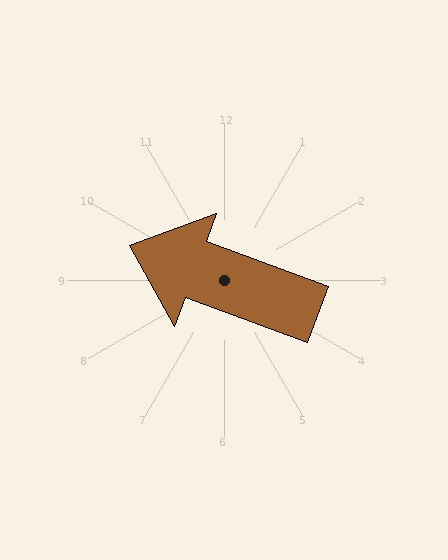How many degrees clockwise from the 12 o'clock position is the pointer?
Approximately 290 degrees.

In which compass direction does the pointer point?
West.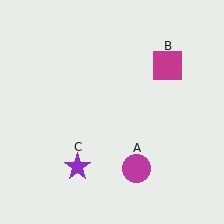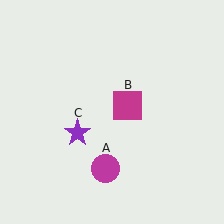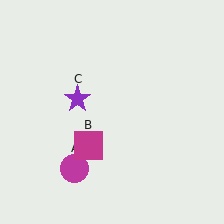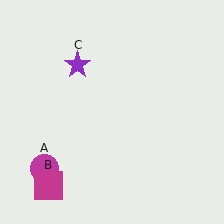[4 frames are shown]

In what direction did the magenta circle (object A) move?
The magenta circle (object A) moved left.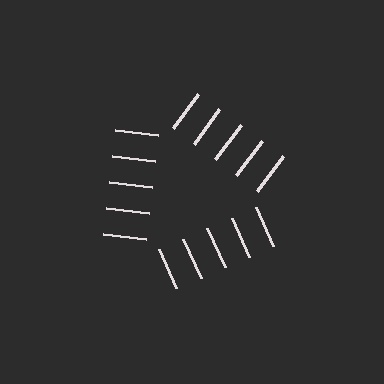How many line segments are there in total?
15 — 5 along each of the 3 edges.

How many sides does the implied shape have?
3 sides — the line-ends trace a triangle.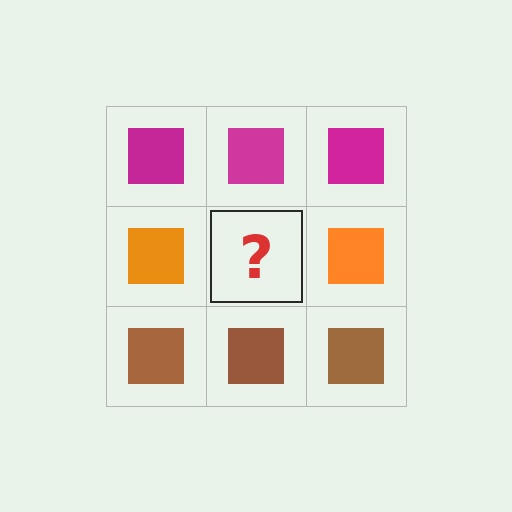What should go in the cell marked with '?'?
The missing cell should contain an orange square.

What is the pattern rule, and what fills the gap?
The rule is that each row has a consistent color. The gap should be filled with an orange square.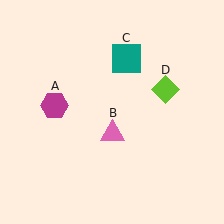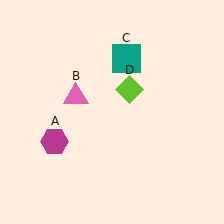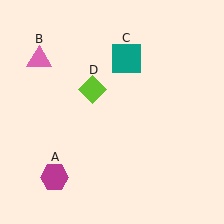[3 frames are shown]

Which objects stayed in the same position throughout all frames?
Teal square (object C) remained stationary.